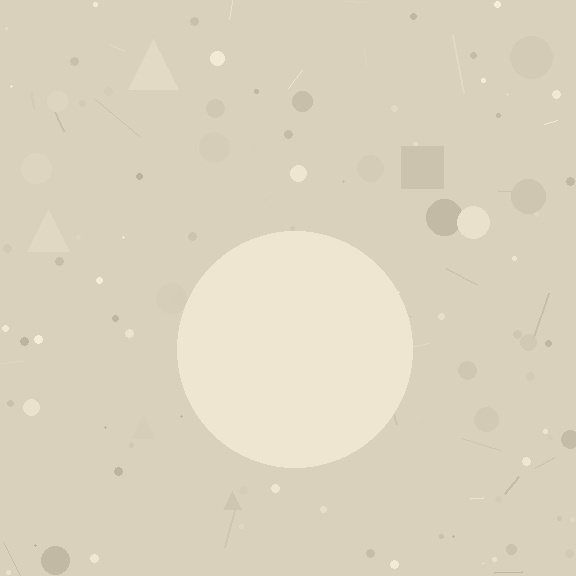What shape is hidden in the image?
A circle is hidden in the image.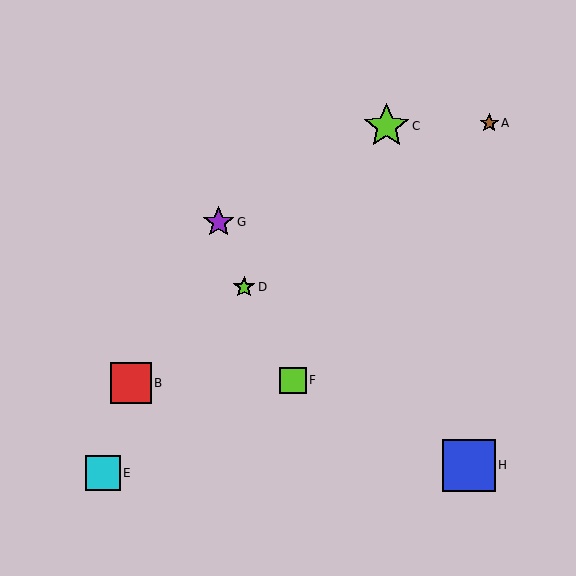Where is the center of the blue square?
The center of the blue square is at (469, 465).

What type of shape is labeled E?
Shape E is a cyan square.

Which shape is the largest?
The blue square (labeled H) is the largest.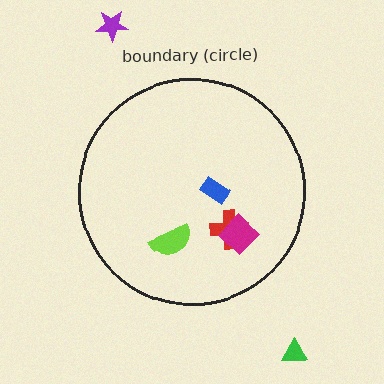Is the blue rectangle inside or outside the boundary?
Inside.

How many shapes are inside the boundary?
4 inside, 2 outside.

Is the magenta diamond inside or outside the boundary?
Inside.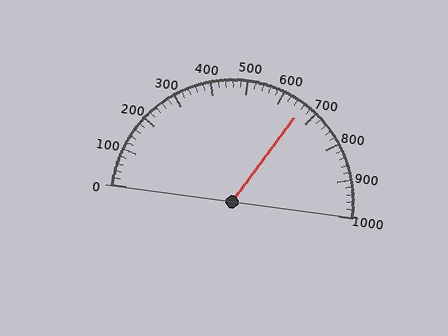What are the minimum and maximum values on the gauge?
The gauge ranges from 0 to 1000.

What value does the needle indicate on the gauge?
The needle indicates approximately 660.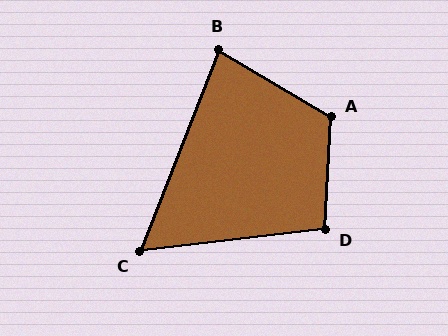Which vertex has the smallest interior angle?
C, at approximately 62 degrees.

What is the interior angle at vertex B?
Approximately 81 degrees (acute).